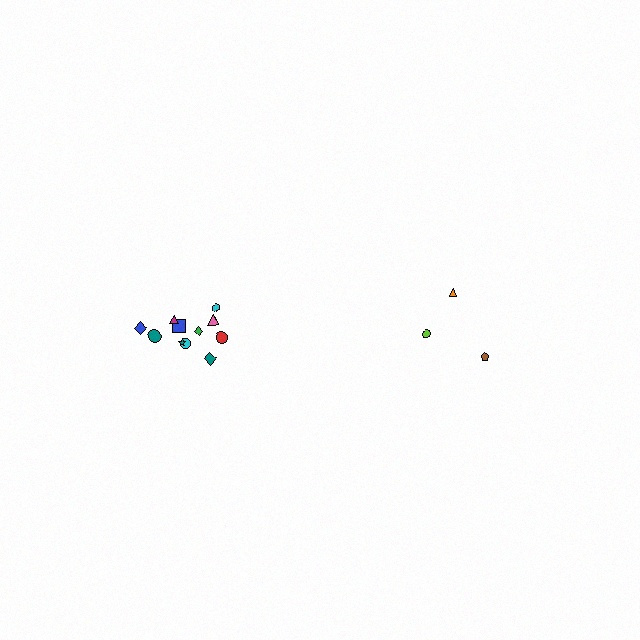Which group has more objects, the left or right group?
The left group.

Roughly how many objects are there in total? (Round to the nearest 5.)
Roughly 15 objects in total.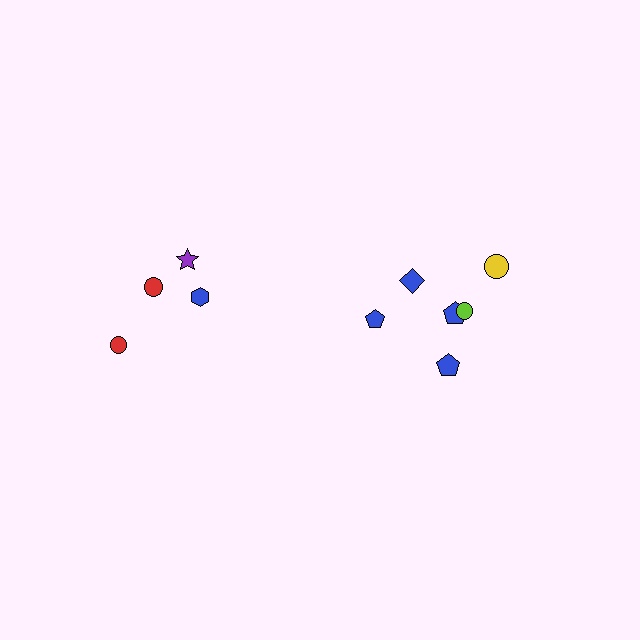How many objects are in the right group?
There are 6 objects.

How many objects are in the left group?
There are 4 objects.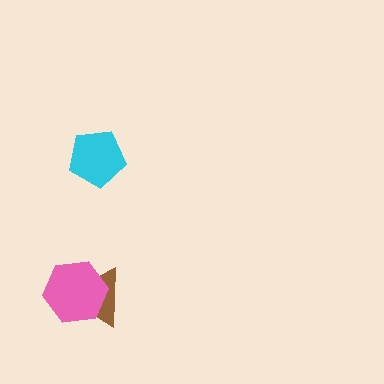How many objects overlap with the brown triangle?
1 object overlaps with the brown triangle.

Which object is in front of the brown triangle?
The pink hexagon is in front of the brown triangle.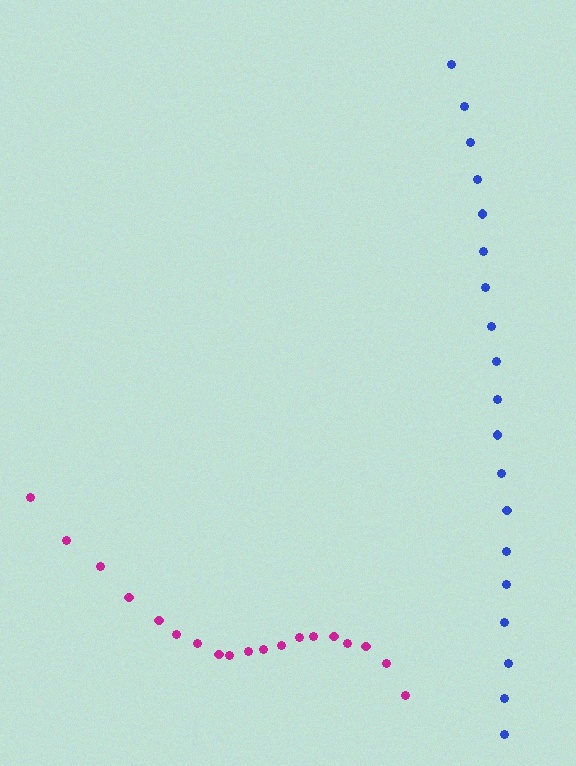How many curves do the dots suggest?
There are 2 distinct paths.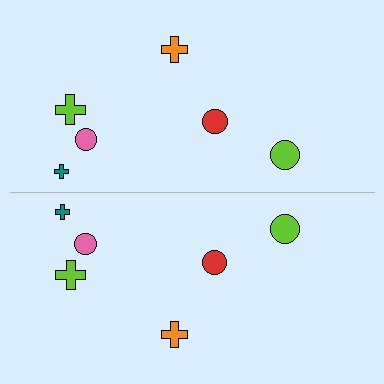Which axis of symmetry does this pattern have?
The pattern has a horizontal axis of symmetry running through the center of the image.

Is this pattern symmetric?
Yes, this pattern has bilateral (reflection) symmetry.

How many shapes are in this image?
There are 12 shapes in this image.